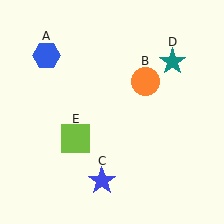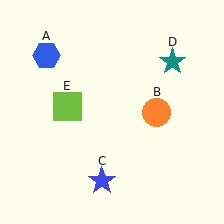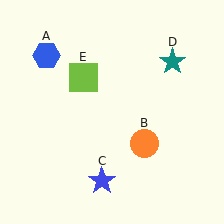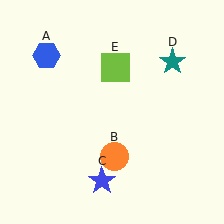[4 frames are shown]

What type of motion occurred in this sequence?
The orange circle (object B), lime square (object E) rotated clockwise around the center of the scene.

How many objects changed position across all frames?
2 objects changed position: orange circle (object B), lime square (object E).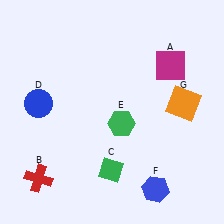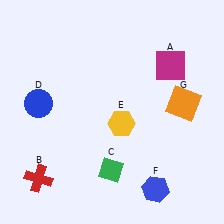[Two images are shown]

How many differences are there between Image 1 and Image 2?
There is 1 difference between the two images.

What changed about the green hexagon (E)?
In Image 1, E is green. In Image 2, it changed to yellow.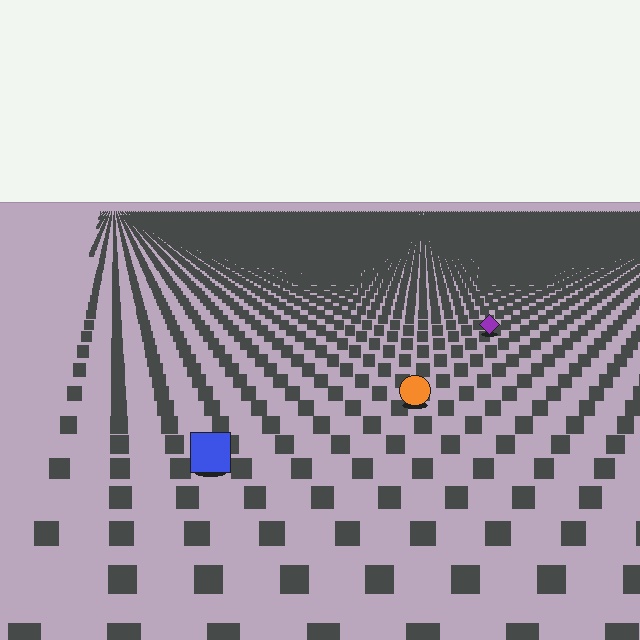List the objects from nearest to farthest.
From nearest to farthest: the blue square, the orange circle, the purple diamond.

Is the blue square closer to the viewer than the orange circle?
Yes. The blue square is closer — you can tell from the texture gradient: the ground texture is coarser near it.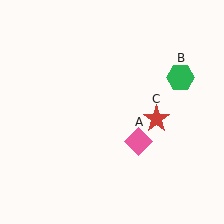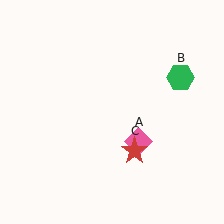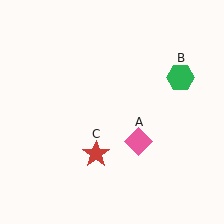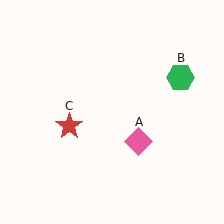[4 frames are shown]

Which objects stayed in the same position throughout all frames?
Pink diamond (object A) and green hexagon (object B) remained stationary.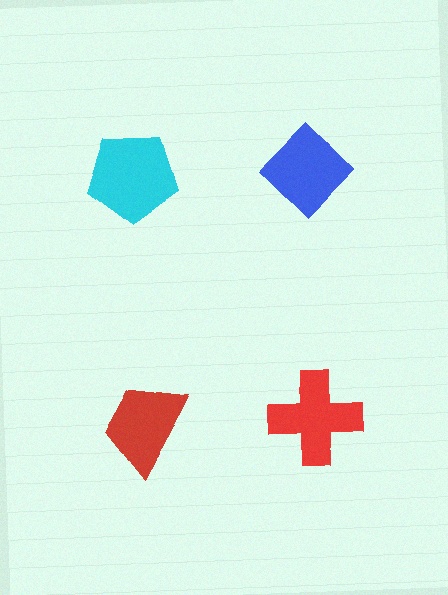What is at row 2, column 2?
A red cross.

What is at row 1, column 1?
A cyan pentagon.